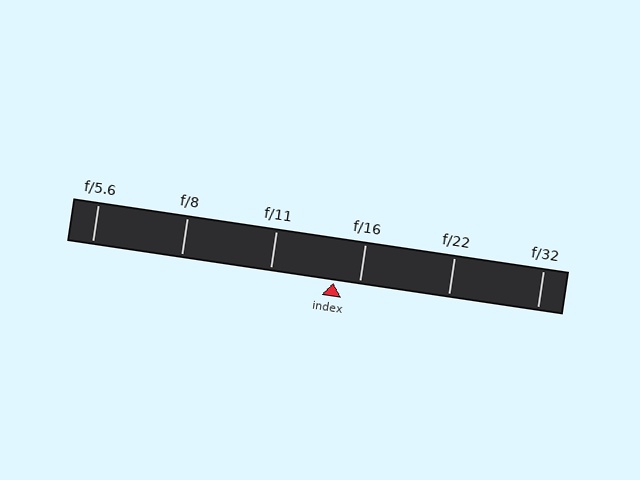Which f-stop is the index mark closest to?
The index mark is closest to f/16.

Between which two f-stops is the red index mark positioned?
The index mark is between f/11 and f/16.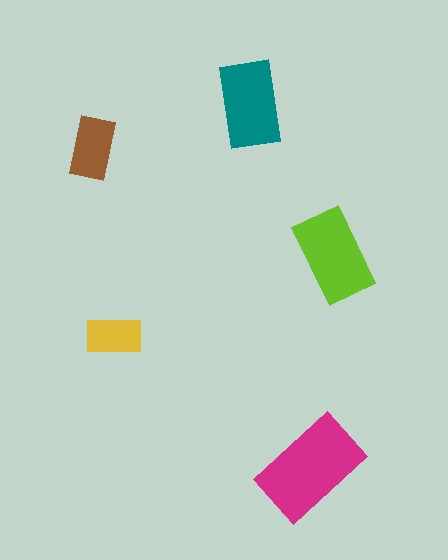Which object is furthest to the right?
The lime rectangle is rightmost.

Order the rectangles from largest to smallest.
the magenta one, the lime one, the teal one, the brown one, the yellow one.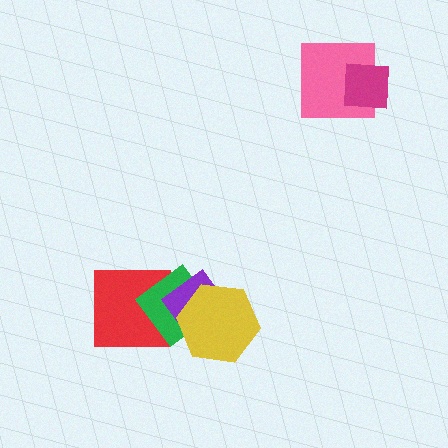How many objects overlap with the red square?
1 object overlaps with the red square.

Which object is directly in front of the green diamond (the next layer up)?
The purple rectangle is directly in front of the green diamond.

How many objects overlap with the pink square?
1 object overlaps with the pink square.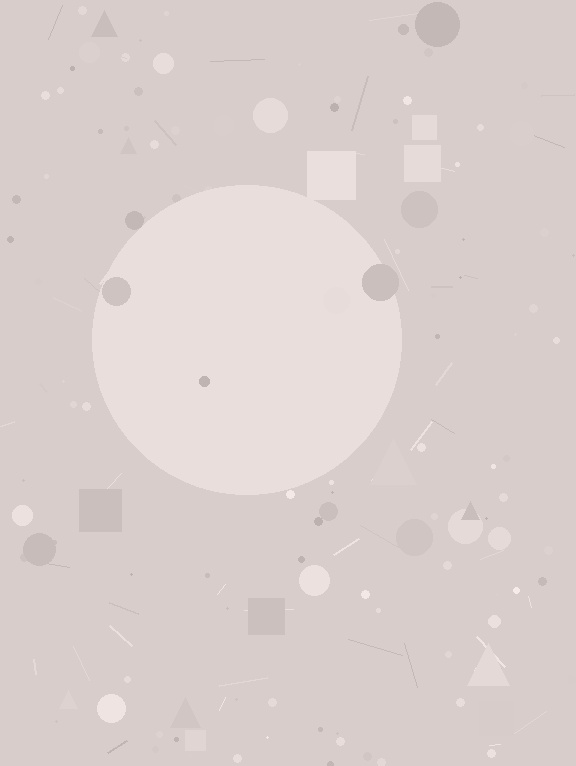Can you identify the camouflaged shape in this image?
The camouflaged shape is a circle.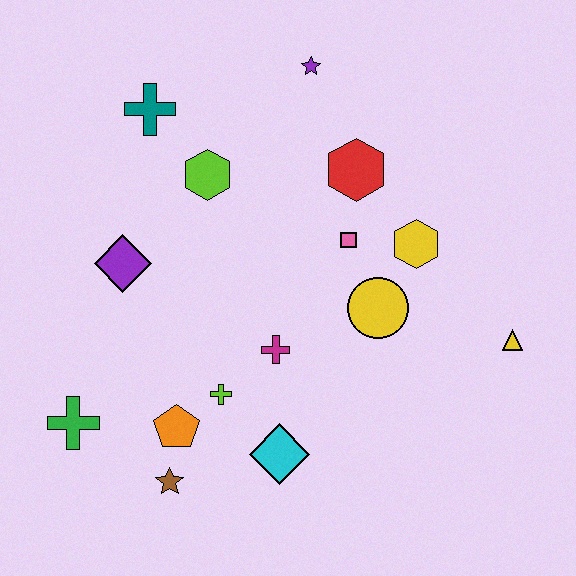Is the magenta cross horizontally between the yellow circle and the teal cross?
Yes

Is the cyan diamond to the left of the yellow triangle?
Yes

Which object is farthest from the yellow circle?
The green cross is farthest from the yellow circle.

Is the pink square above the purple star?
No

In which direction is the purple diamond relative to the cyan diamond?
The purple diamond is above the cyan diamond.